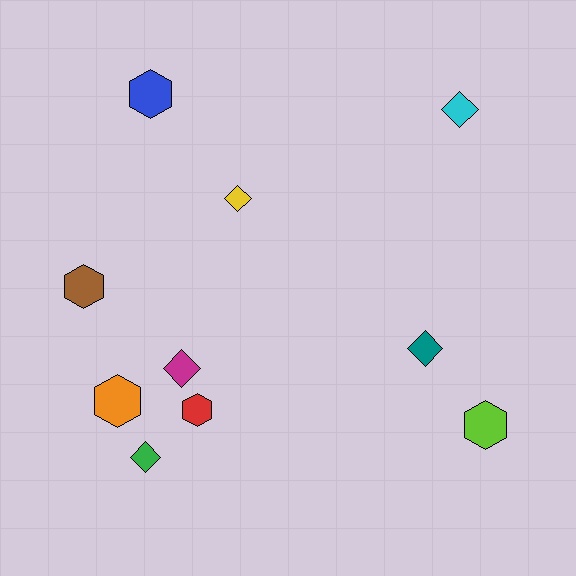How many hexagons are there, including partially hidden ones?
There are 5 hexagons.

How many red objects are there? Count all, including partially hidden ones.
There is 1 red object.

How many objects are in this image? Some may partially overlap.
There are 10 objects.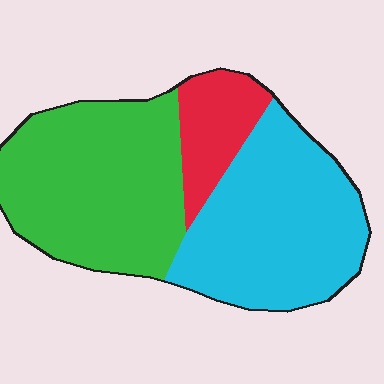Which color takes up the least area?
Red, at roughly 15%.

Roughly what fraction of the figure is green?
Green covers 44% of the figure.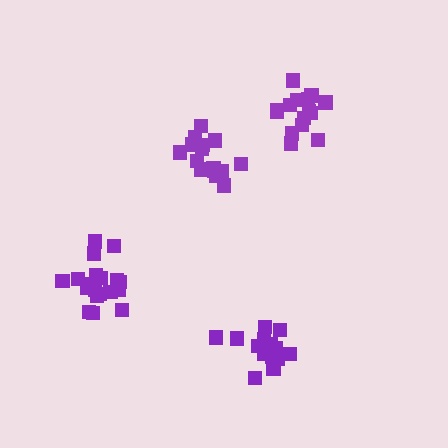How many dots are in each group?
Group 1: 16 dots, Group 2: 15 dots, Group 3: 19 dots, Group 4: 17 dots (67 total).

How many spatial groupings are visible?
There are 4 spatial groupings.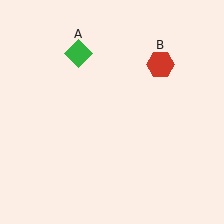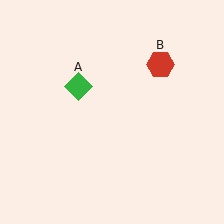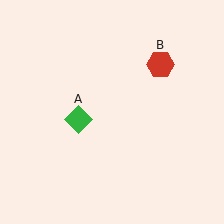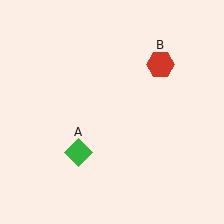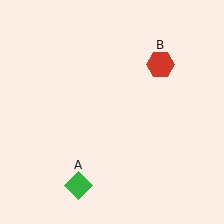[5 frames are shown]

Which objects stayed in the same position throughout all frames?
Red hexagon (object B) remained stationary.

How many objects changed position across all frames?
1 object changed position: green diamond (object A).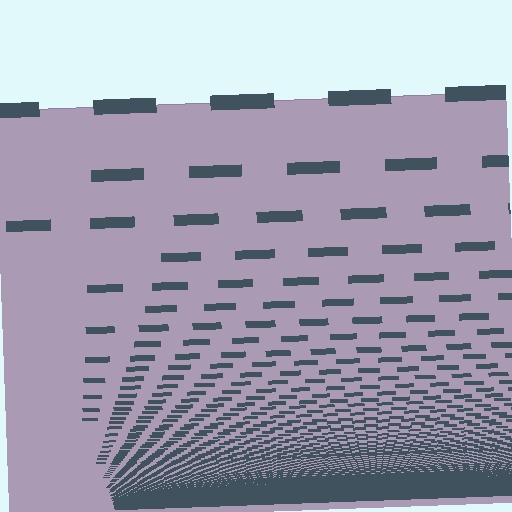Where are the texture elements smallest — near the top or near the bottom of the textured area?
Near the bottom.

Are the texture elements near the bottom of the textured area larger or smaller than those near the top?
Smaller. The gradient is inverted — elements near the bottom are smaller and denser.